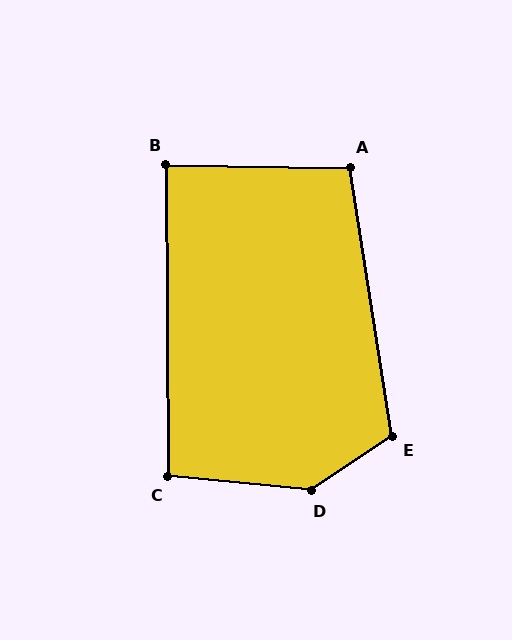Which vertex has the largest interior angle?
D, at approximately 141 degrees.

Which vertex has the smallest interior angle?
B, at approximately 89 degrees.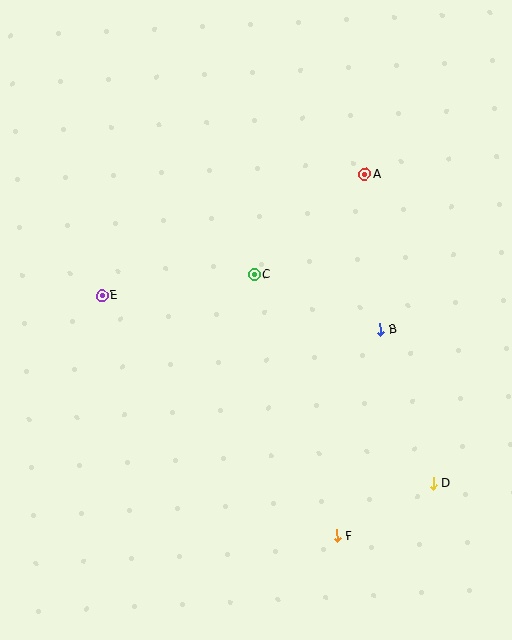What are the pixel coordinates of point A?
Point A is at (365, 175).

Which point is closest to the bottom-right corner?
Point D is closest to the bottom-right corner.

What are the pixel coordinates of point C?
Point C is at (254, 275).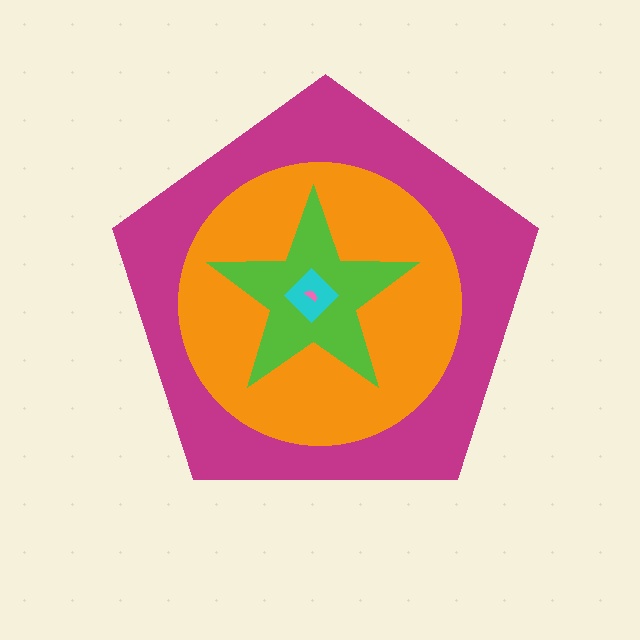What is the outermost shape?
The magenta pentagon.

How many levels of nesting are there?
5.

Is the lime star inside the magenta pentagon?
Yes.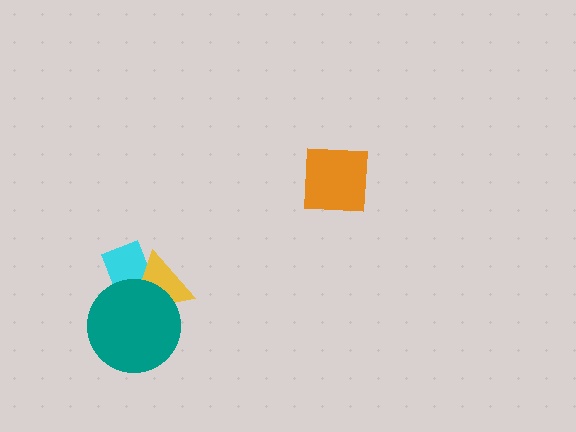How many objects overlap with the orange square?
0 objects overlap with the orange square.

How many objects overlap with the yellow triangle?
2 objects overlap with the yellow triangle.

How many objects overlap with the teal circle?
2 objects overlap with the teal circle.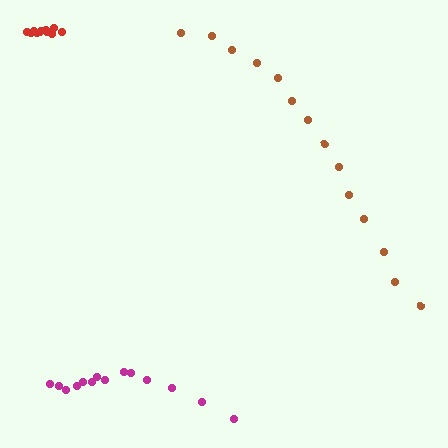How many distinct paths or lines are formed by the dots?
There are 3 distinct paths.